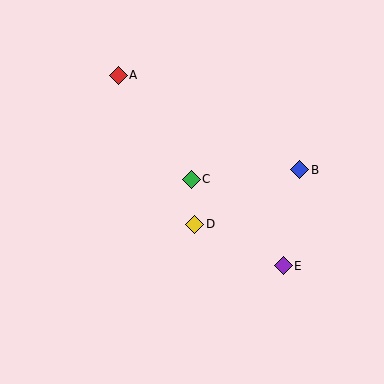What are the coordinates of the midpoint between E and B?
The midpoint between E and B is at (291, 218).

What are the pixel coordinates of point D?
Point D is at (195, 224).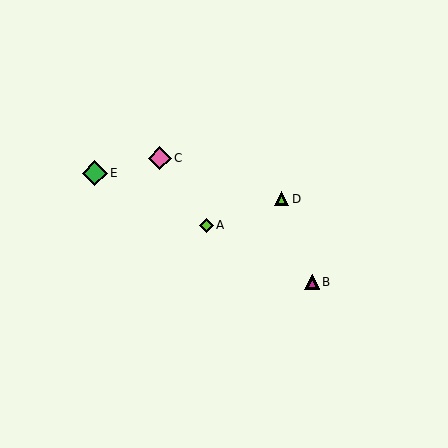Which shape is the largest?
The green diamond (labeled E) is the largest.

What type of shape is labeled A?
Shape A is a lime diamond.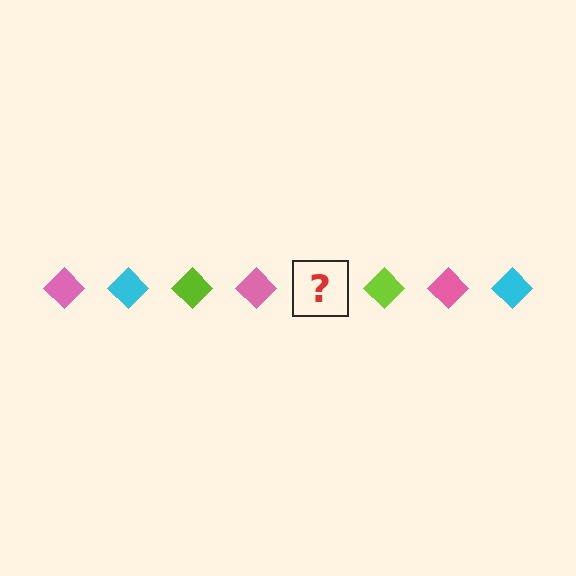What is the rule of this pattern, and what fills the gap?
The rule is that the pattern cycles through pink, cyan, lime diamonds. The gap should be filled with a cyan diamond.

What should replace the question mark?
The question mark should be replaced with a cyan diamond.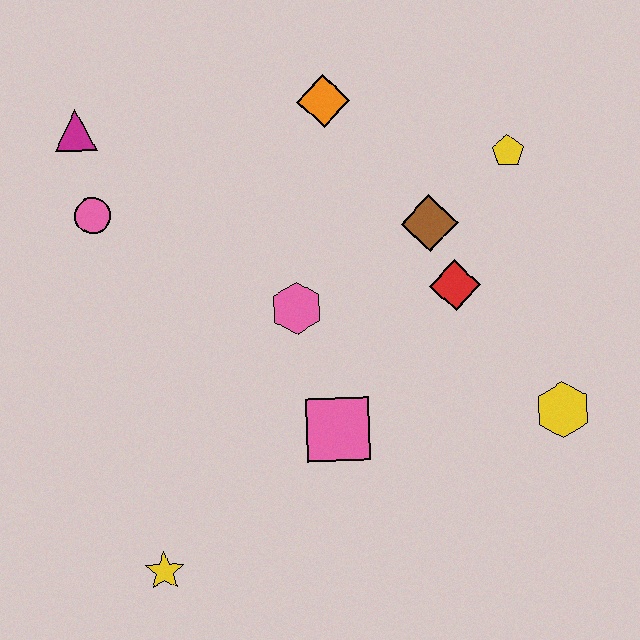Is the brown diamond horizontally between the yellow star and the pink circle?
No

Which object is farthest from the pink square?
The magenta triangle is farthest from the pink square.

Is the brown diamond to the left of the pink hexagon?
No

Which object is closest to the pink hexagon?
The pink square is closest to the pink hexagon.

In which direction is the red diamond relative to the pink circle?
The red diamond is to the right of the pink circle.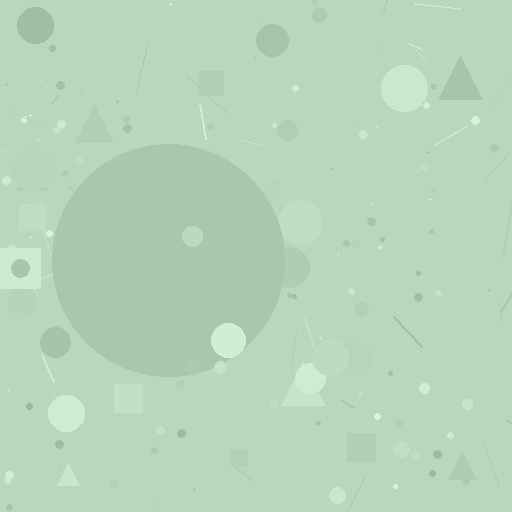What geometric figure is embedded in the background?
A circle is embedded in the background.